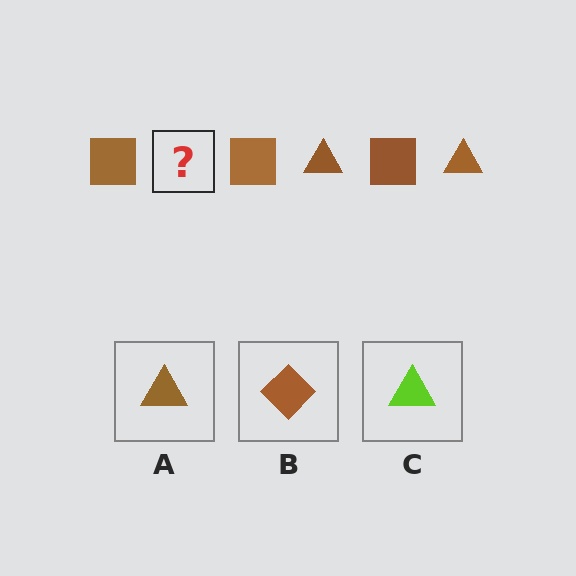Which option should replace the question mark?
Option A.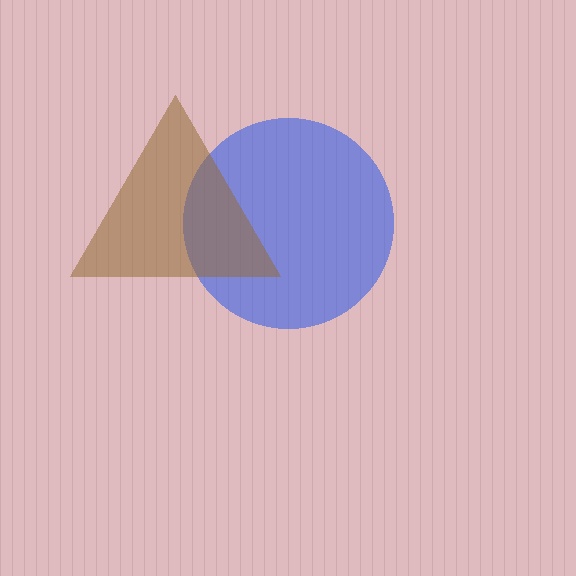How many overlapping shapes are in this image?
There are 2 overlapping shapes in the image.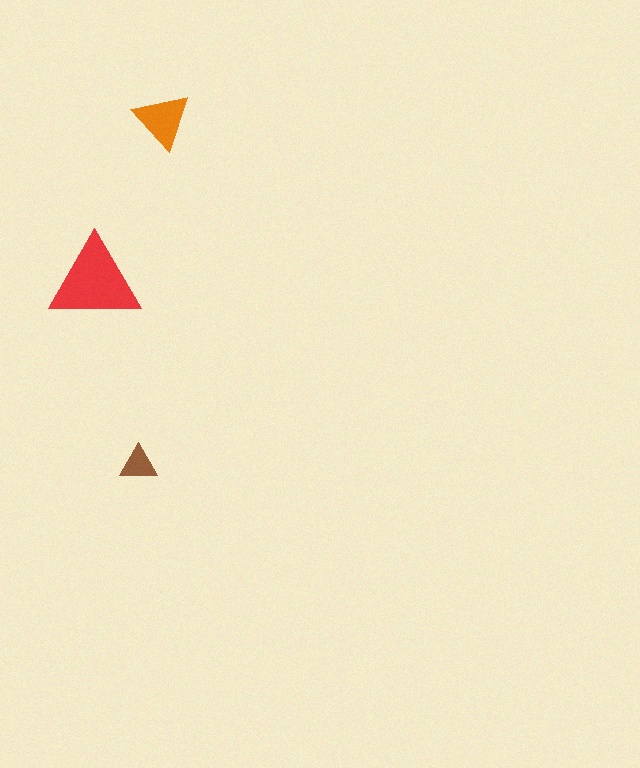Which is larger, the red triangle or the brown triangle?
The red one.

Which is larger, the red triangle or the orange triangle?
The red one.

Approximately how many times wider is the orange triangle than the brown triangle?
About 1.5 times wider.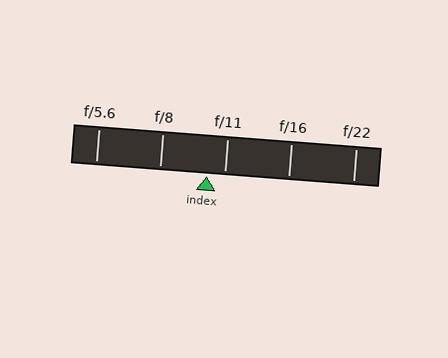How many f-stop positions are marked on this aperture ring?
There are 5 f-stop positions marked.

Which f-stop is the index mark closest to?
The index mark is closest to f/11.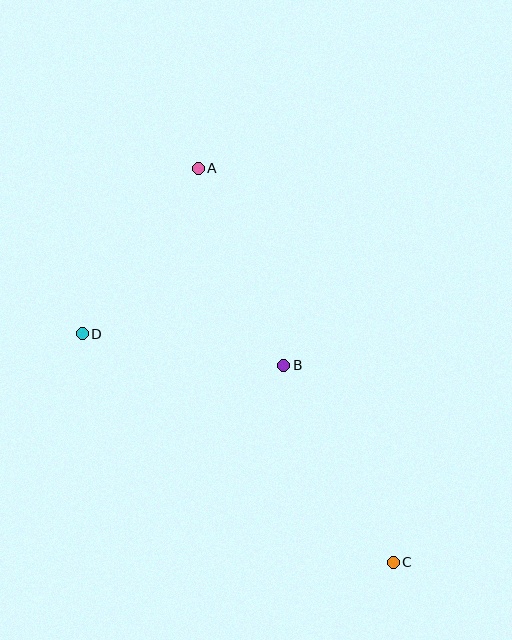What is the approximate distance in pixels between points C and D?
The distance between C and D is approximately 386 pixels.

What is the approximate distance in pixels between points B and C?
The distance between B and C is approximately 225 pixels.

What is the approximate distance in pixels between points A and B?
The distance between A and B is approximately 215 pixels.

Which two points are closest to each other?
Points A and D are closest to each other.